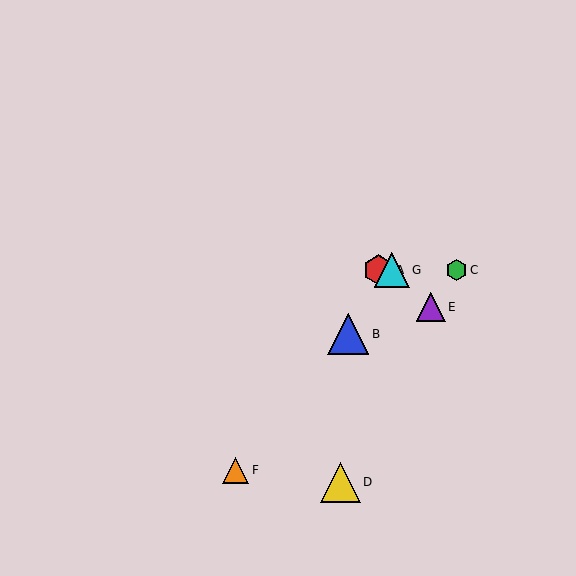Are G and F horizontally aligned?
No, G is at y≈270 and F is at y≈470.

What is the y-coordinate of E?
Object E is at y≈307.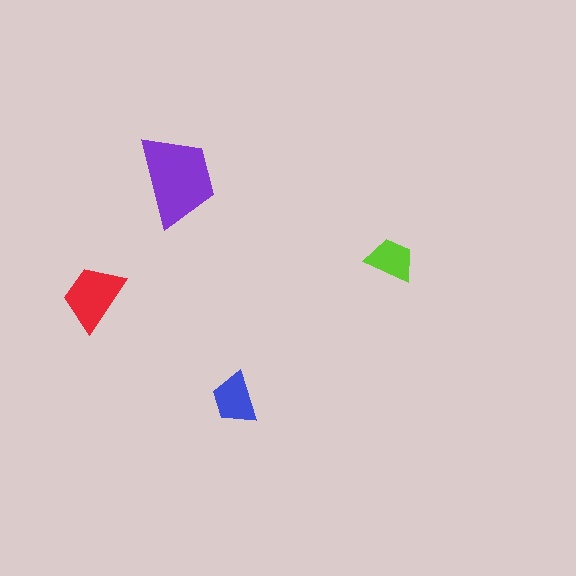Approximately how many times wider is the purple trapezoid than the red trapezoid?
About 1.5 times wider.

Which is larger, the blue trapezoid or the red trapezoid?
The red one.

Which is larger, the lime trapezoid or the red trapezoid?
The red one.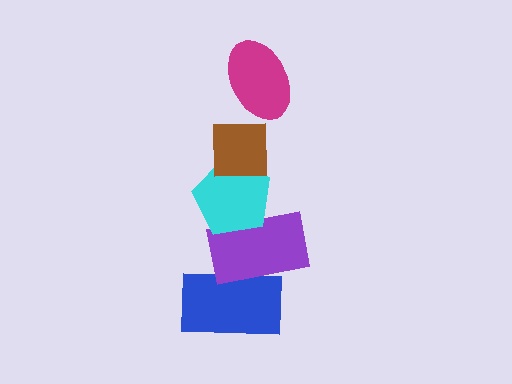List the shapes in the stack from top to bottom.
From top to bottom: the magenta ellipse, the brown square, the cyan pentagon, the purple rectangle, the blue rectangle.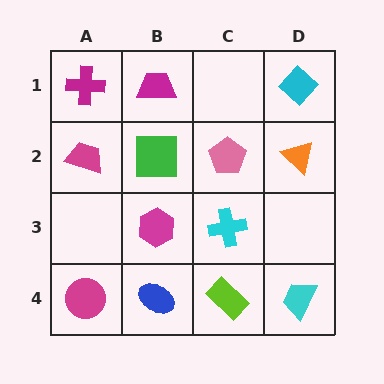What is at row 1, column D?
A cyan diamond.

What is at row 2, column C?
A pink pentagon.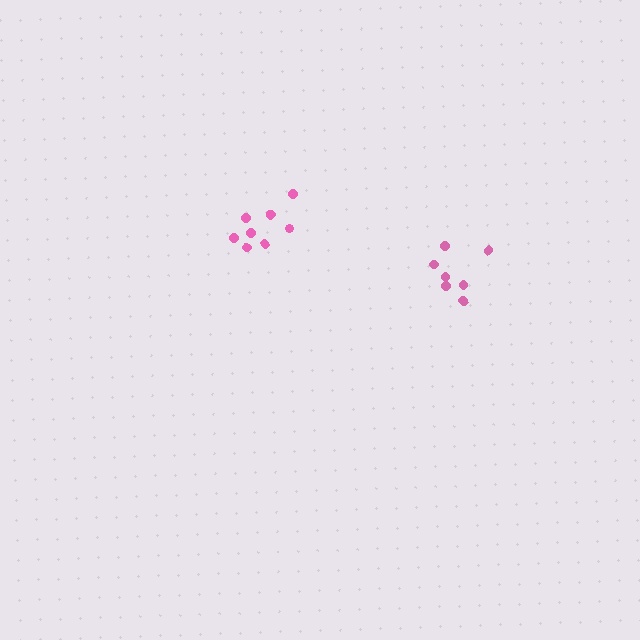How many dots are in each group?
Group 1: 7 dots, Group 2: 8 dots (15 total).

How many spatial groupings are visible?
There are 2 spatial groupings.